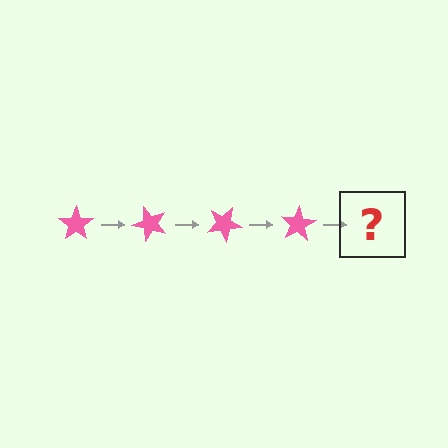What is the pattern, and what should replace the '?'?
The pattern is that the star rotates 50 degrees each step. The '?' should be a pink star rotated 200 degrees.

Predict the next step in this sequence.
The next step is a pink star rotated 200 degrees.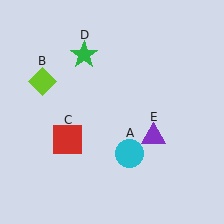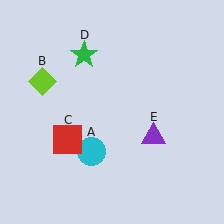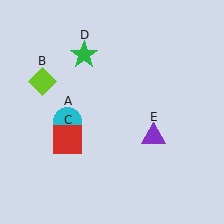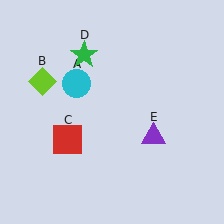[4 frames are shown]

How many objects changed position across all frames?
1 object changed position: cyan circle (object A).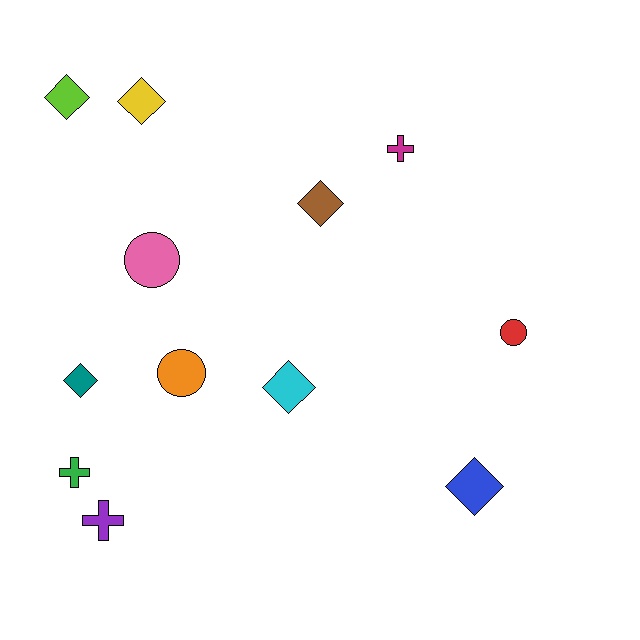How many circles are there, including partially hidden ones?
There are 3 circles.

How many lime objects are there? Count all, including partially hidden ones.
There is 1 lime object.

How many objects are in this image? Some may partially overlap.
There are 12 objects.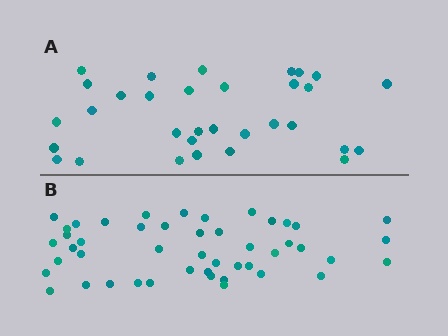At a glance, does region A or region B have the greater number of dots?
Region B (the bottom region) has more dots.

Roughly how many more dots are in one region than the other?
Region B has approximately 15 more dots than region A.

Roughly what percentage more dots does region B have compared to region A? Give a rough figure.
About 45% more.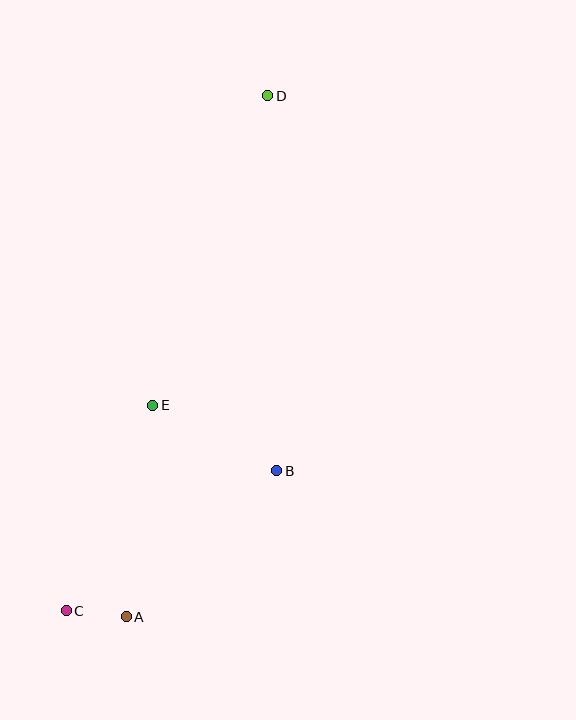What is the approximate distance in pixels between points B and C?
The distance between B and C is approximately 253 pixels.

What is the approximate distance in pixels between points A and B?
The distance between A and B is approximately 210 pixels.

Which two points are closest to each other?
Points A and C are closest to each other.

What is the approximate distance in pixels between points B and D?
The distance between B and D is approximately 375 pixels.